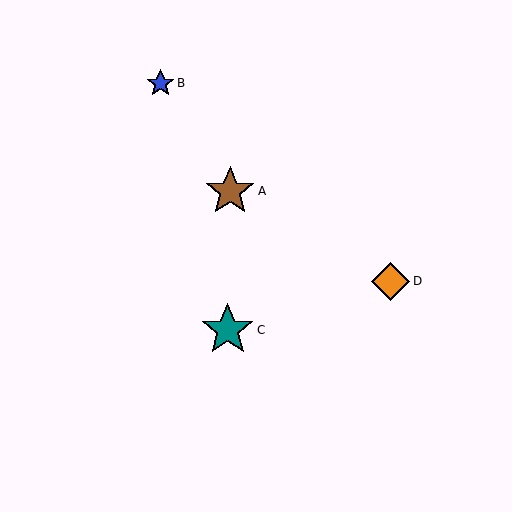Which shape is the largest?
The teal star (labeled C) is the largest.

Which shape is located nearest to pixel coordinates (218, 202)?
The brown star (labeled A) at (230, 191) is nearest to that location.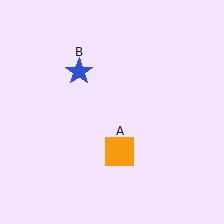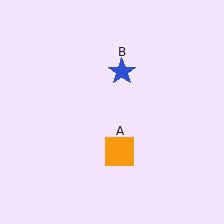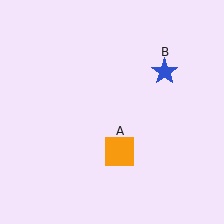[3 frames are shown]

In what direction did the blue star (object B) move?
The blue star (object B) moved right.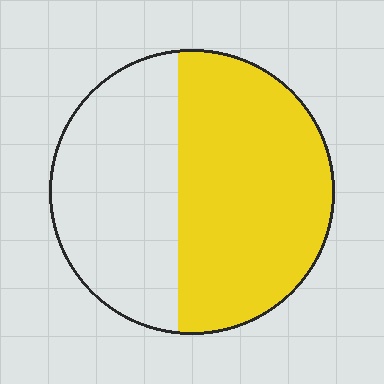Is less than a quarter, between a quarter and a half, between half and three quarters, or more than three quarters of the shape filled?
Between half and three quarters.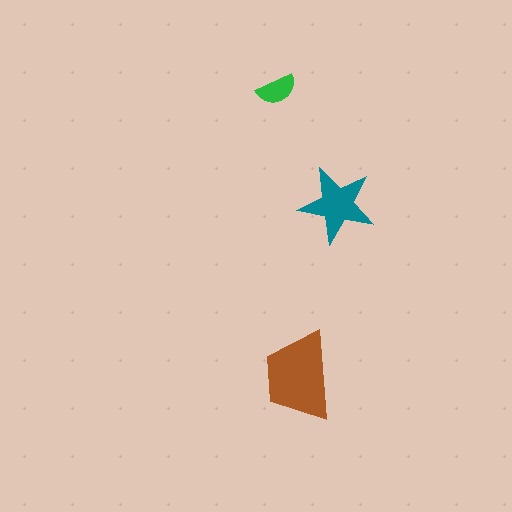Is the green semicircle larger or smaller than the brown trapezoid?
Smaller.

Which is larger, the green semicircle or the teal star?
The teal star.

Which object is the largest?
The brown trapezoid.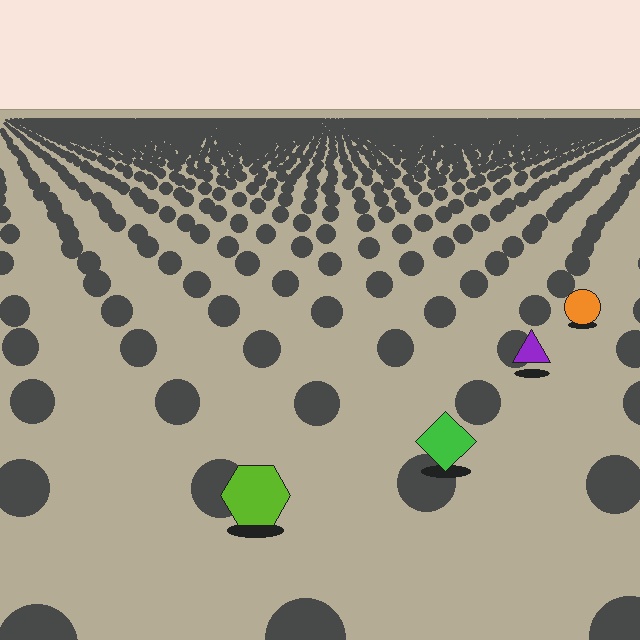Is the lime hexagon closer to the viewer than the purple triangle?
Yes. The lime hexagon is closer — you can tell from the texture gradient: the ground texture is coarser near it.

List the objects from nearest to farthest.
From nearest to farthest: the lime hexagon, the green diamond, the purple triangle, the orange circle.